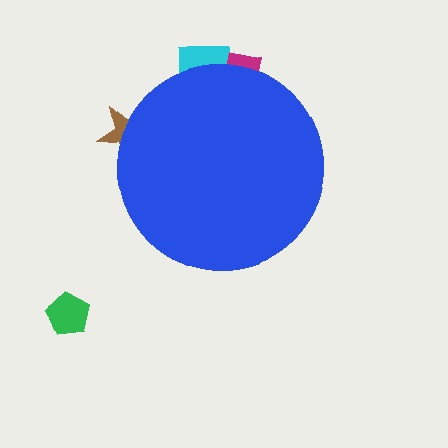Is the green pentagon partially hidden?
No, the green pentagon is fully visible.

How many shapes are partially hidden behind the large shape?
3 shapes are partially hidden.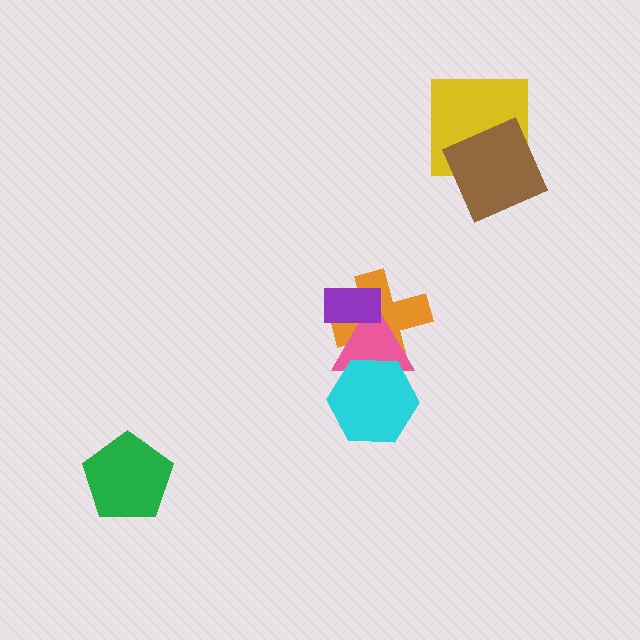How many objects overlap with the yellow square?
1 object overlaps with the yellow square.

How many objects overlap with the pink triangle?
3 objects overlap with the pink triangle.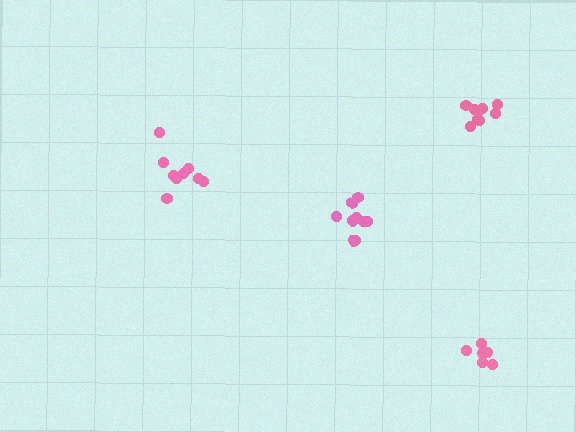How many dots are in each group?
Group 1: 9 dots, Group 2: 9 dots, Group 3: 6 dots, Group 4: 9 dots (33 total).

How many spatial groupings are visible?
There are 4 spatial groupings.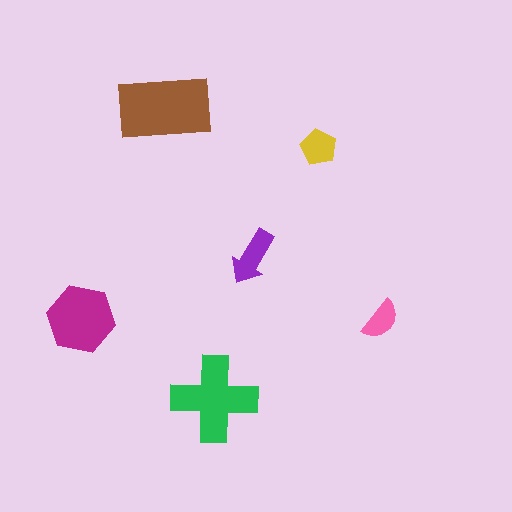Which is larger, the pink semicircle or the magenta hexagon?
The magenta hexagon.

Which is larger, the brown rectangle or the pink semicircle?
The brown rectangle.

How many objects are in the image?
There are 6 objects in the image.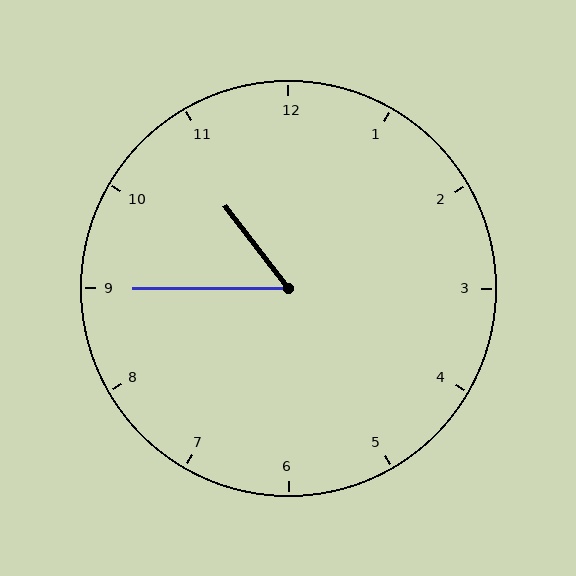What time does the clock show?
10:45.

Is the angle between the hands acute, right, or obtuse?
It is acute.